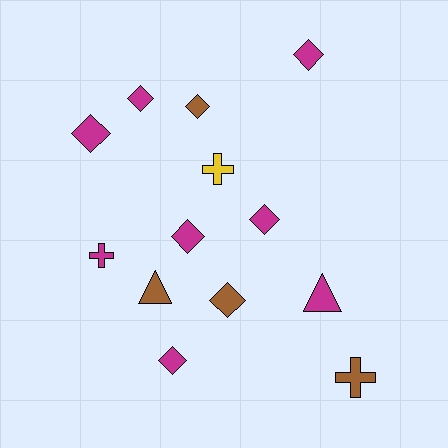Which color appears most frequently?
Magenta, with 8 objects.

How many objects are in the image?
There are 13 objects.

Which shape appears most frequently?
Diamond, with 8 objects.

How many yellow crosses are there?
There is 1 yellow cross.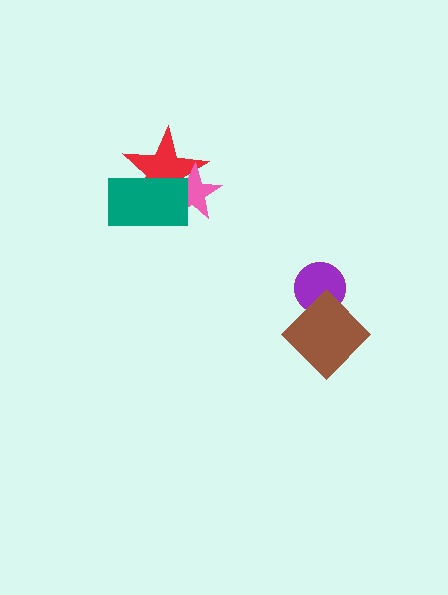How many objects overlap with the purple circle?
1 object overlaps with the purple circle.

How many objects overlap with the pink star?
2 objects overlap with the pink star.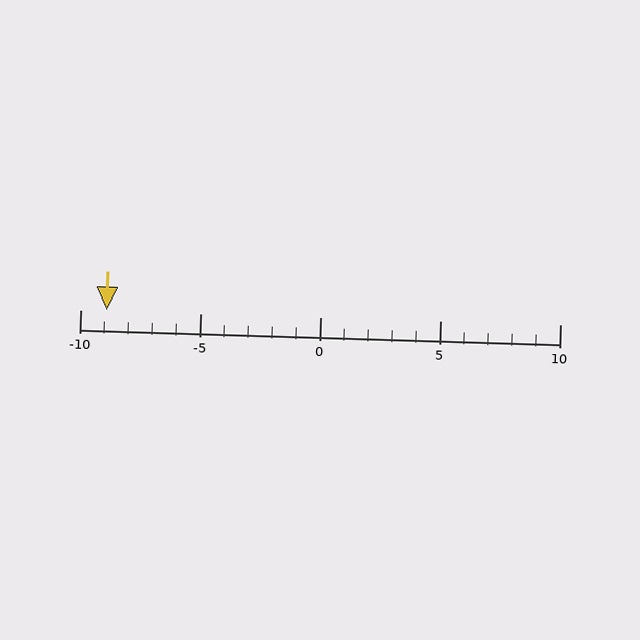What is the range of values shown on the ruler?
The ruler shows values from -10 to 10.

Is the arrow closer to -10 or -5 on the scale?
The arrow is closer to -10.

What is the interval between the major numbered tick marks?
The major tick marks are spaced 5 units apart.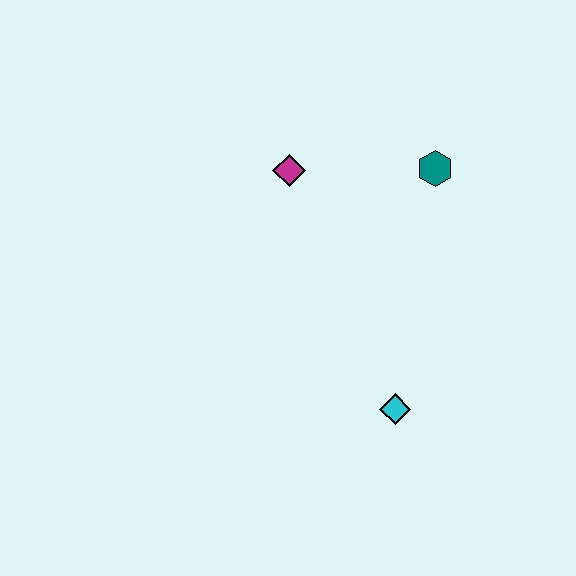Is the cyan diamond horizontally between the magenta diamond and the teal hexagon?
Yes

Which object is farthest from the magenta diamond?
The cyan diamond is farthest from the magenta diamond.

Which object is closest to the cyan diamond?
The teal hexagon is closest to the cyan diamond.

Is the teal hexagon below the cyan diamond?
No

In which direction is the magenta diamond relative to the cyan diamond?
The magenta diamond is above the cyan diamond.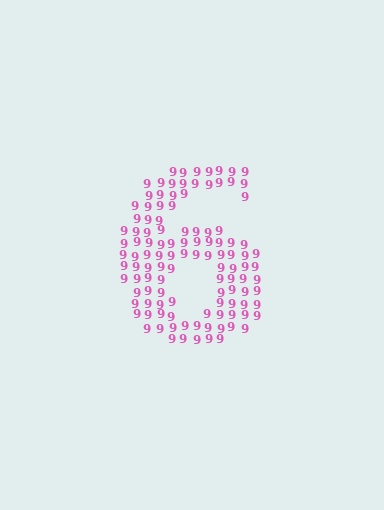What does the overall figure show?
The overall figure shows the digit 6.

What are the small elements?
The small elements are digit 9's.